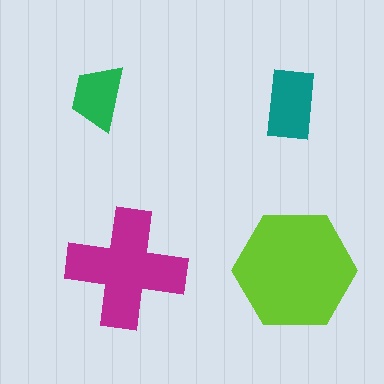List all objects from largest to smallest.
The lime hexagon, the magenta cross, the teal rectangle, the green trapezoid.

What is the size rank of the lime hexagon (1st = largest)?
1st.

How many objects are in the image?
There are 4 objects in the image.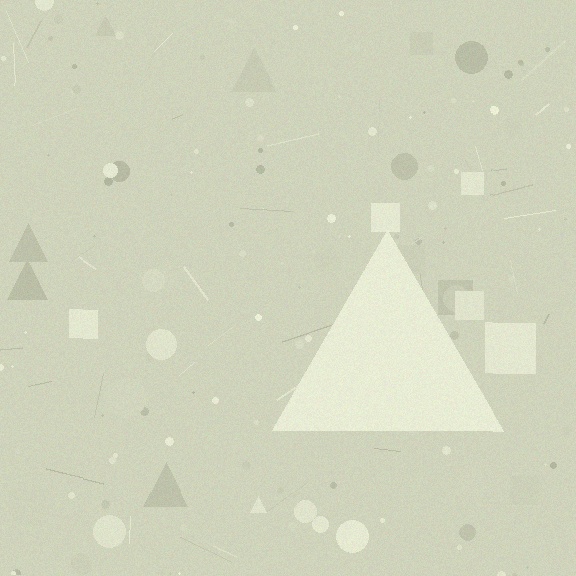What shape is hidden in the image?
A triangle is hidden in the image.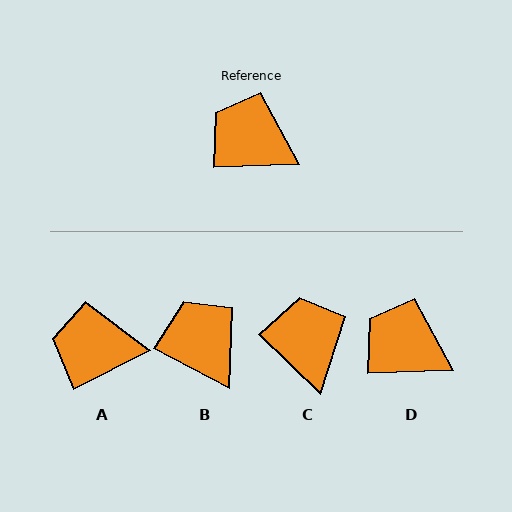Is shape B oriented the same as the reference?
No, it is off by about 30 degrees.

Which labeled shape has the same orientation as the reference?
D.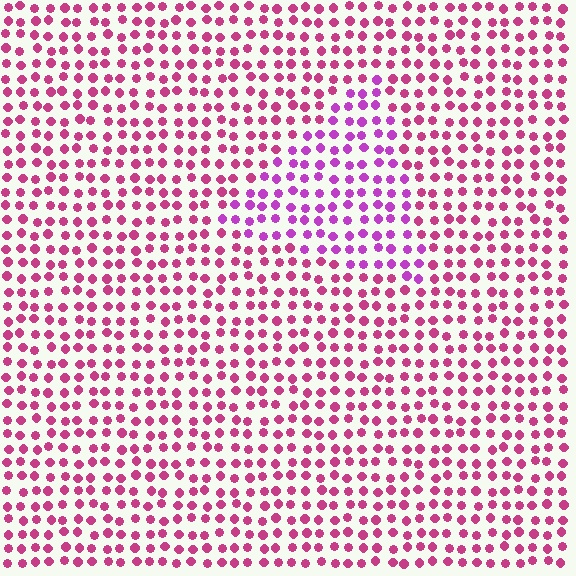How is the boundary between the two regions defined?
The boundary is defined purely by a slight shift in hue (about 31 degrees). Spacing, size, and orientation are identical on both sides.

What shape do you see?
I see a triangle.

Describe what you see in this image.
The image is filled with small magenta elements in a uniform arrangement. A triangle-shaped region is visible where the elements are tinted to a slightly different hue, forming a subtle color boundary.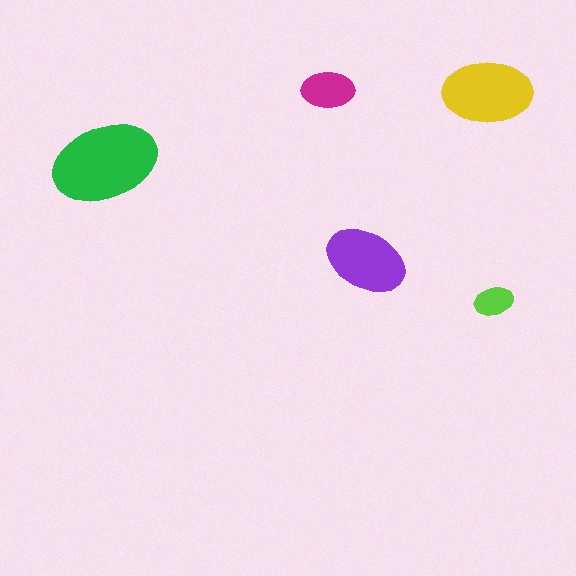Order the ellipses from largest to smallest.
the green one, the yellow one, the purple one, the magenta one, the lime one.